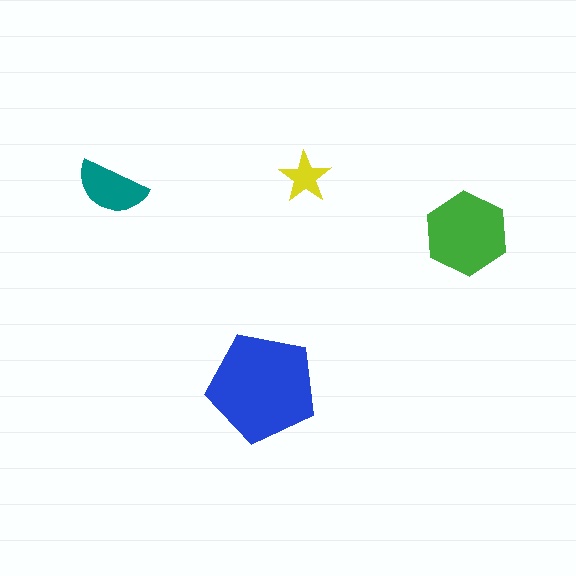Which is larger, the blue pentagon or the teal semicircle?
The blue pentagon.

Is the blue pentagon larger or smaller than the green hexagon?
Larger.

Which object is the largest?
The blue pentagon.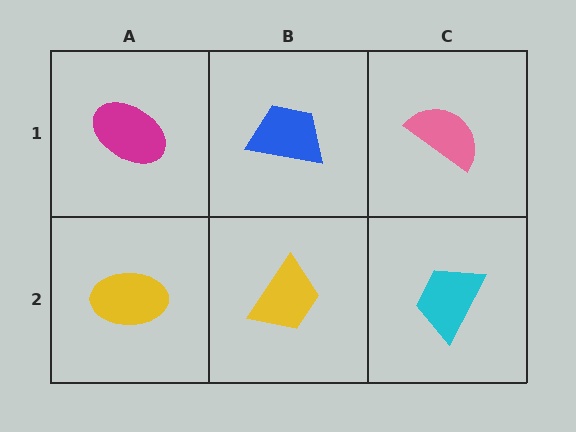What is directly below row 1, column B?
A yellow trapezoid.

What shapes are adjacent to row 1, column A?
A yellow ellipse (row 2, column A), a blue trapezoid (row 1, column B).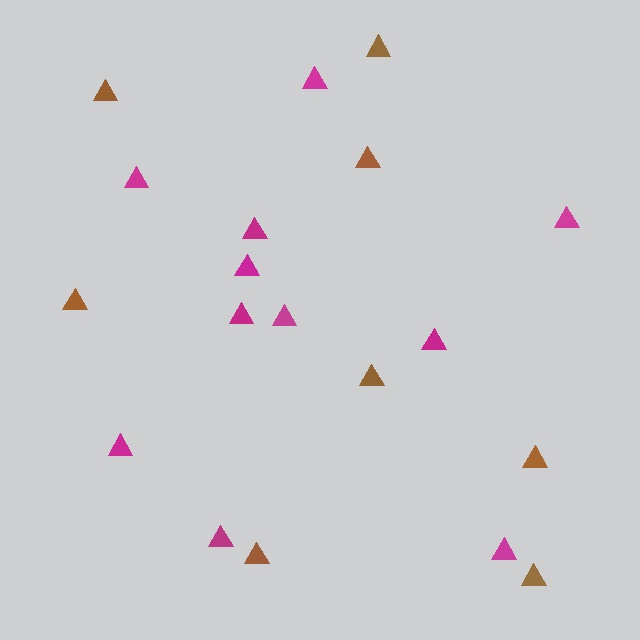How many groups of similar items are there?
There are 2 groups: one group of magenta triangles (11) and one group of brown triangles (8).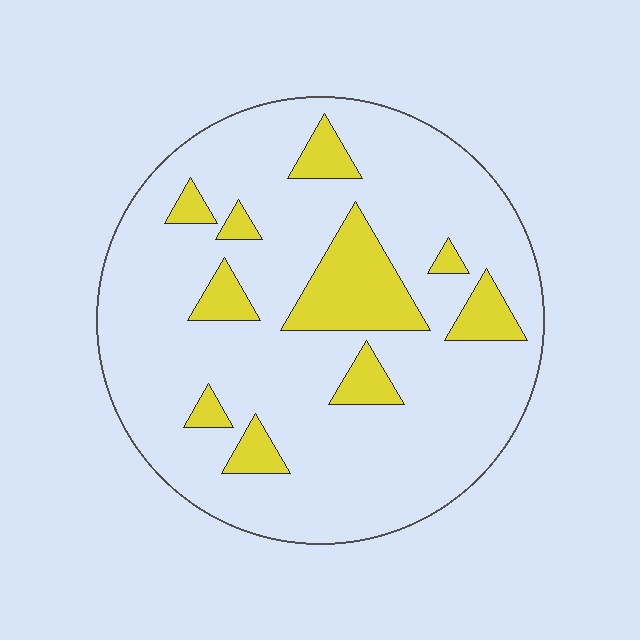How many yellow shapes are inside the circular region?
10.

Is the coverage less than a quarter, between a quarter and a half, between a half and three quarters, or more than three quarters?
Less than a quarter.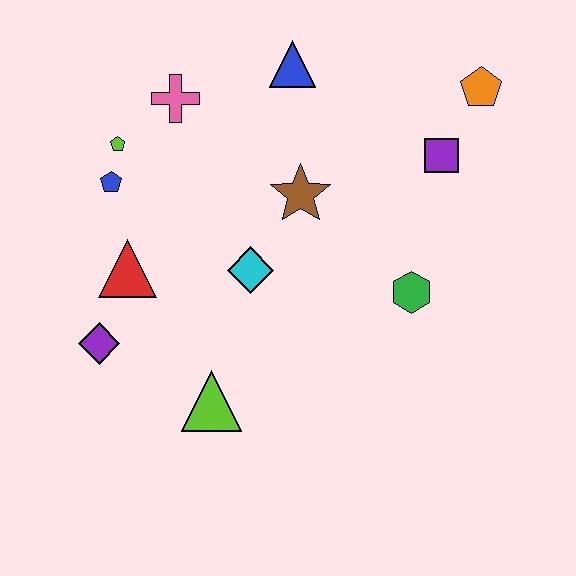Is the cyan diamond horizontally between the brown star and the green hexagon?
No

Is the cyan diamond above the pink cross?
No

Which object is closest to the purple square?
The orange pentagon is closest to the purple square.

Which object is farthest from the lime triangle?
The orange pentagon is farthest from the lime triangle.